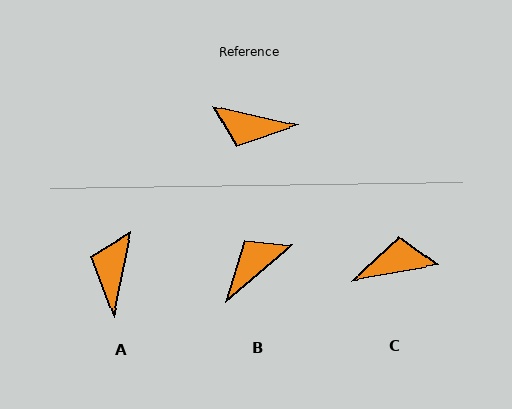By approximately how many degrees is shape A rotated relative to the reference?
Approximately 89 degrees clockwise.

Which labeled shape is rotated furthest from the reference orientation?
C, about 157 degrees away.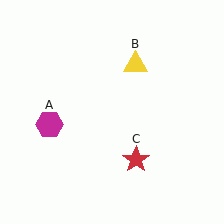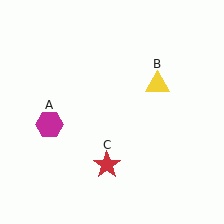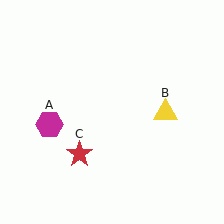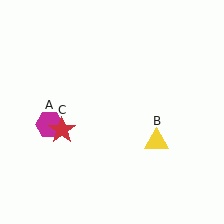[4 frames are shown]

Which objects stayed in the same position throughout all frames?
Magenta hexagon (object A) remained stationary.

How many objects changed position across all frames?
2 objects changed position: yellow triangle (object B), red star (object C).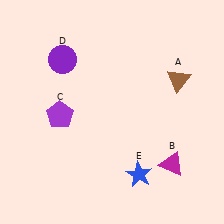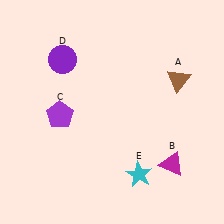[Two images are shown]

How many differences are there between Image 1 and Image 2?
There is 1 difference between the two images.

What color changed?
The star (E) changed from blue in Image 1 to cyan in Image 2.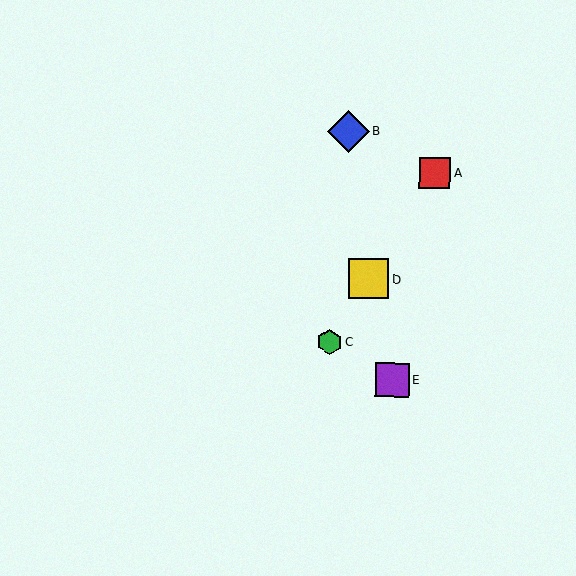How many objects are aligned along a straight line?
3 objects (A, C, D) are aligned along a straight line.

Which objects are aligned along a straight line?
Objects A, C, D are aligned along a straight line.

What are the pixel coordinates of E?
Object E is at (392, 380).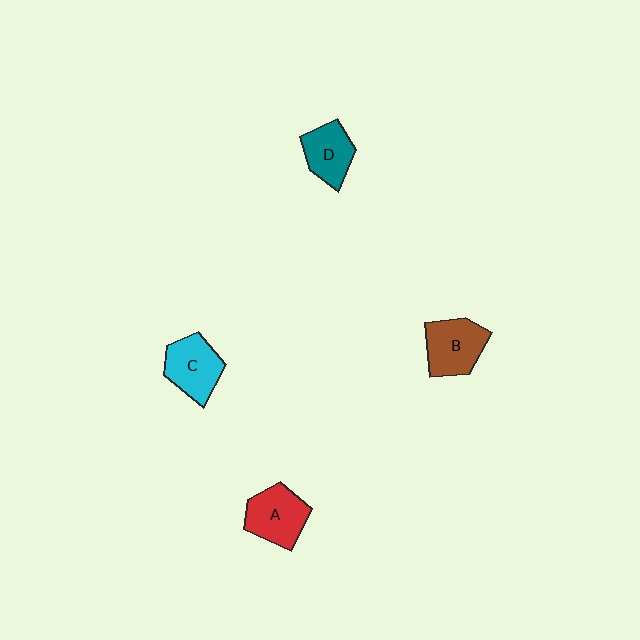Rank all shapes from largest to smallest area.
From largest to smallest: B (brown), A (red), C (cyan), D (teal).